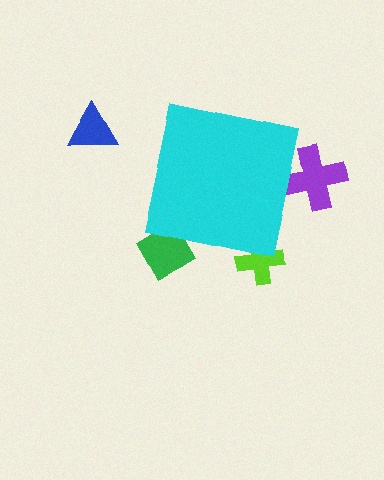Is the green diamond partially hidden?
Yes, the green diamond is partially hidden behind the cyan square.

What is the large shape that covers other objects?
A cyan square.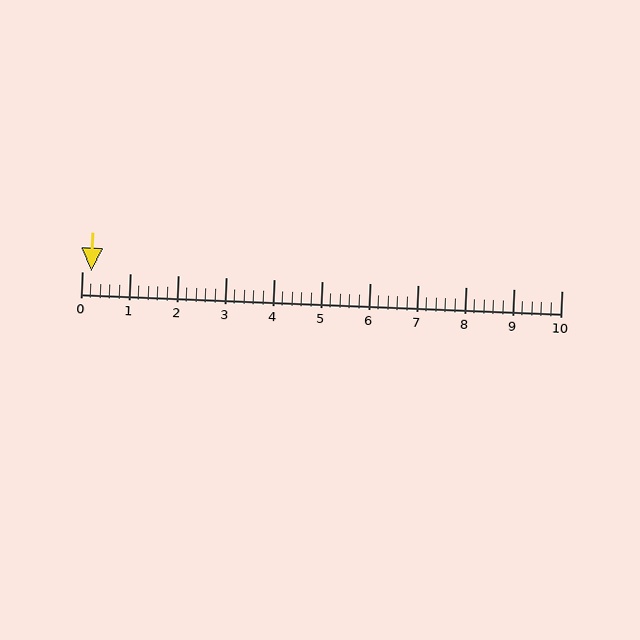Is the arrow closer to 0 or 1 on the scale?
The arrow is closer to 0.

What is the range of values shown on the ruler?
The ruler shows values from 0 to 10.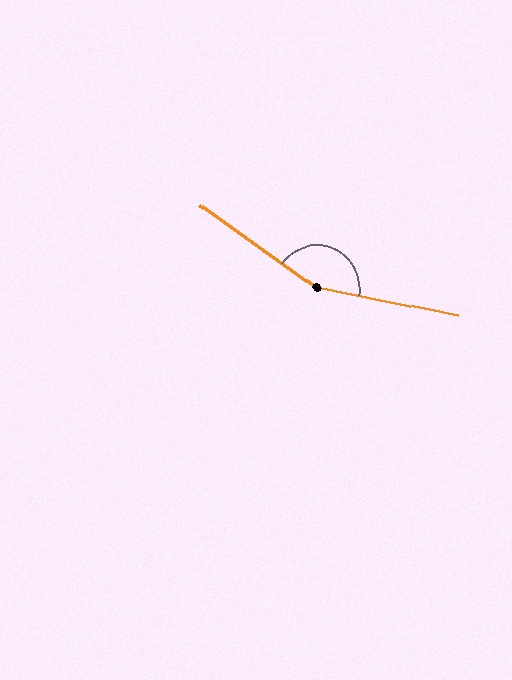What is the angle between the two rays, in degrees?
Approximately 156 degrees.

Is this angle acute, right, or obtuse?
It is obtuse.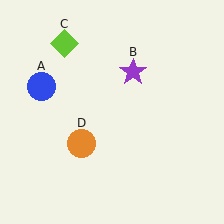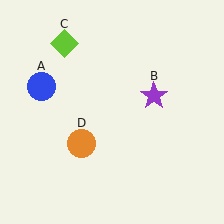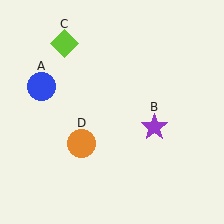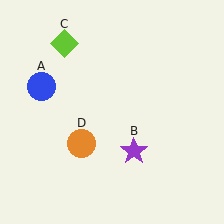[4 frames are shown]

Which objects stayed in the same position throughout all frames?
Blue circle (object A) and lime diamond (object C) and orange circle (object D) remained stationary.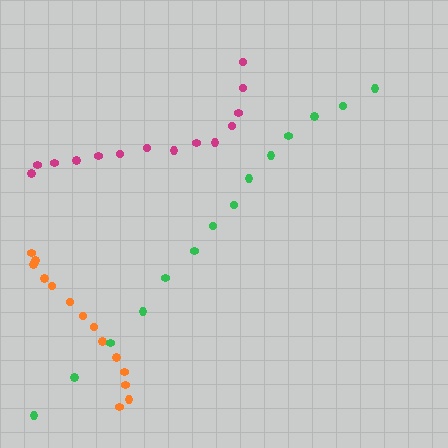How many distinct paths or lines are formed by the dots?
There are 3 distinct paths.